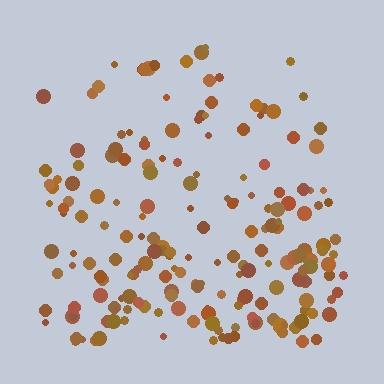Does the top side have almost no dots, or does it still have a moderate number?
Still a moderate number, just noticeably fewer than the bottom.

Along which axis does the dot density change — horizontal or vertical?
Vertical.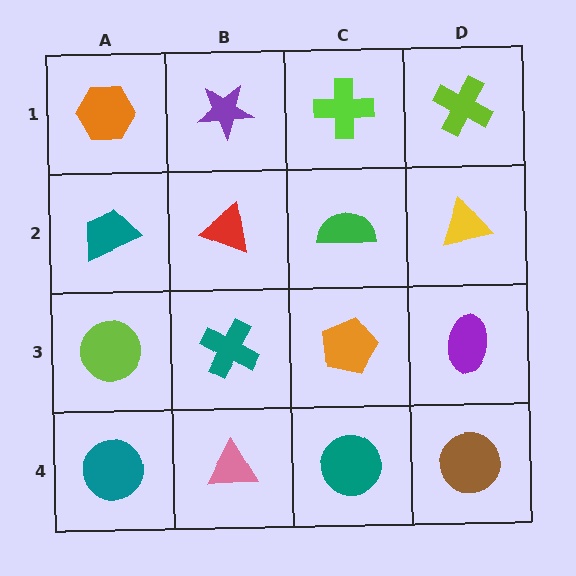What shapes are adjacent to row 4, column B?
A teal cross (row 3, column B), a teal circle (row 4, column A), a teal circle (row 4, column C).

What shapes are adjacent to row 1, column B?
A red triangle (row 2, column B), an orange hexagon (row 1, column A), a lime cross (row 1, column C).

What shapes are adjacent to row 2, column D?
A lime cross (row 1, column D), a purple ellipse (row 3, column D), a green semicircle (row 2, column C).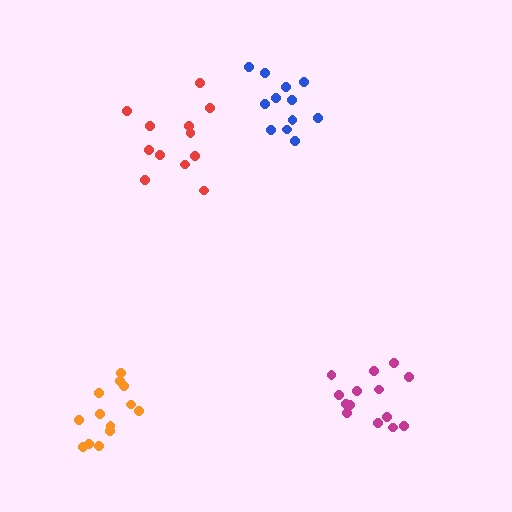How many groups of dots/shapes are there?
There are 4 groups.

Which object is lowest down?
The orange cluster is bottommost.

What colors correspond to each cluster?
The clusters are colored: magenta, orange, red, blue.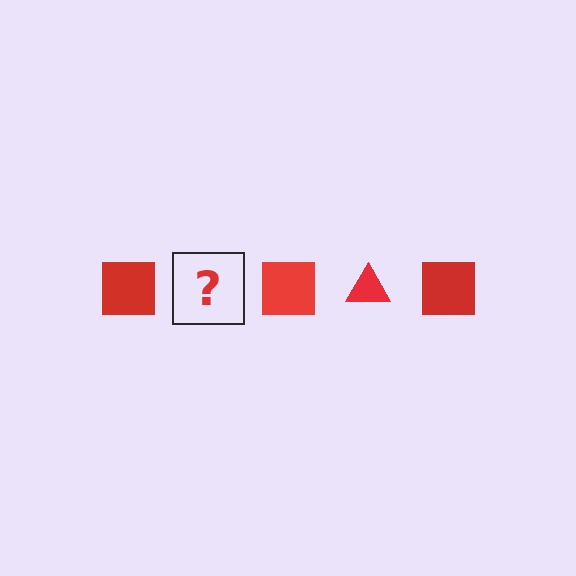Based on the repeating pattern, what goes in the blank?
The blank should be a red triangle.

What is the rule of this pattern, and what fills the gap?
The rule is that the pattern cycles through square, triangle shapes in red. The gap should be filled with a red triangle.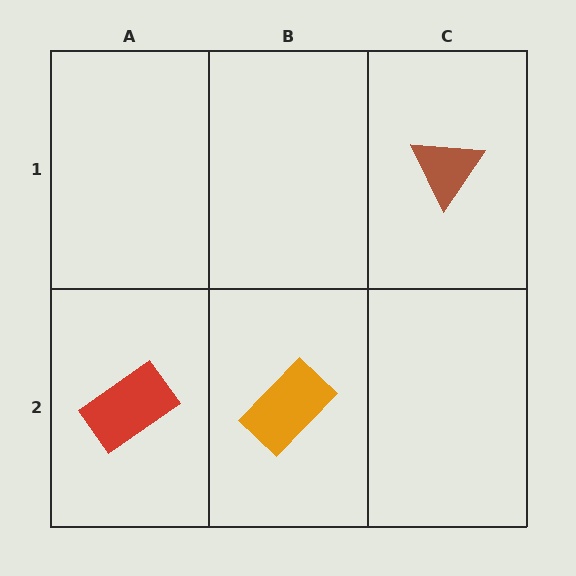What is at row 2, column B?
An orange rectangle.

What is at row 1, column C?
A brown triangle.